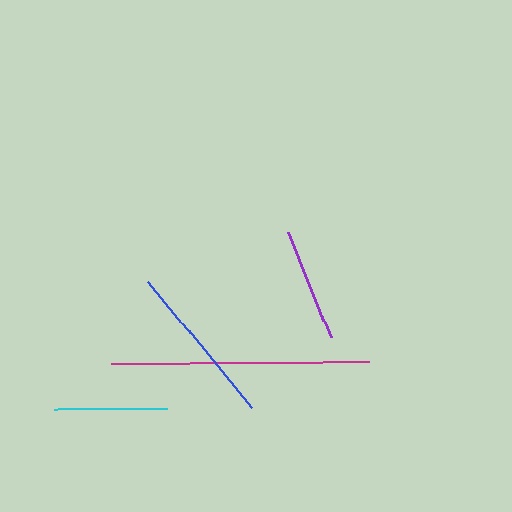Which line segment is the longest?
The magenta line is the longest at approximately 259 pixels.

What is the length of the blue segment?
The blue segment is approximately 163 pixels long.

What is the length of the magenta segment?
The magenta segment is approximately 259 pixels long.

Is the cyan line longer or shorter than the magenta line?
The magenta line is longer than the cyan line.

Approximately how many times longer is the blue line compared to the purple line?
The blue line is approximately 1.4 times the length of the purple line.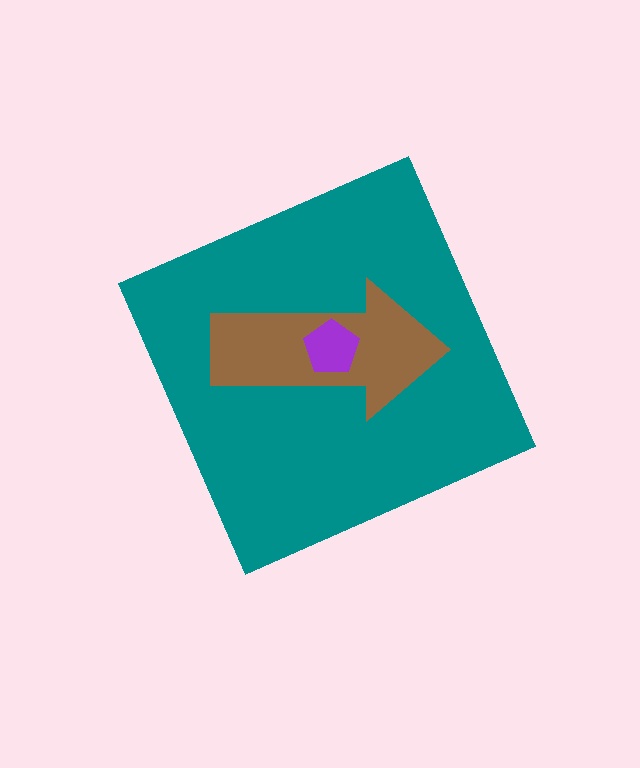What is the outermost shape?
The teal diamond.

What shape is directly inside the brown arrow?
The purple pentagon.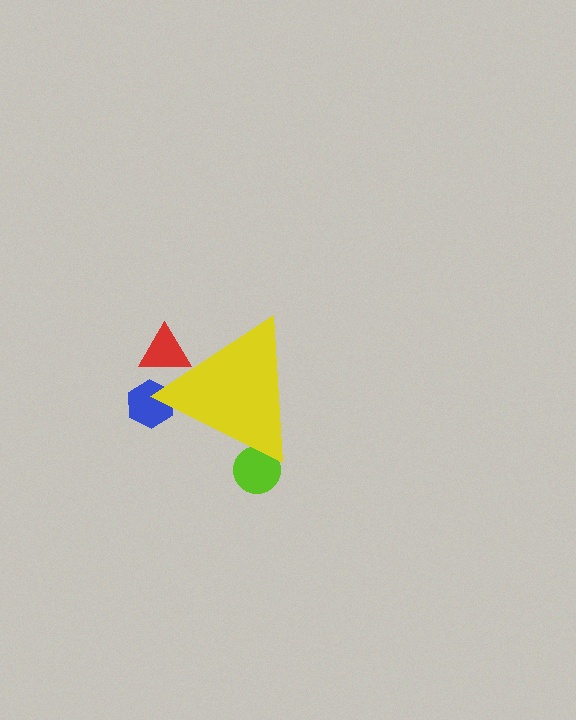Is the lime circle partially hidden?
Yes, the lime circle is partially hidden behind the yellow triangle.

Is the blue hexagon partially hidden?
Yes, the blue hexagon is partially hidden behind the yellow triangle.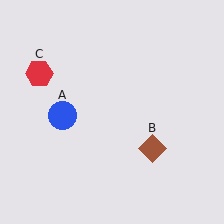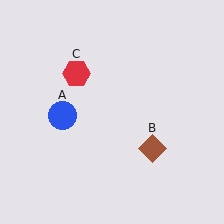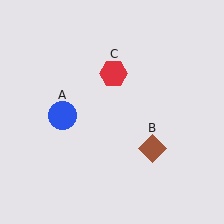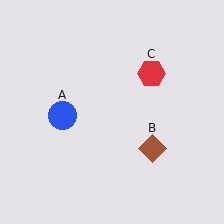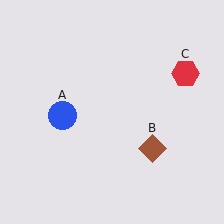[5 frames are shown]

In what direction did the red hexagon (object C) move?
The red hexagon (object C) moved right.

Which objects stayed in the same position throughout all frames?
Blue circle (object A) and brown diamond (object B) remained stationary.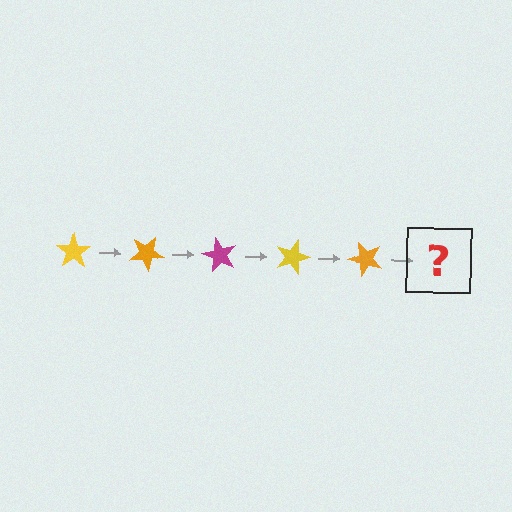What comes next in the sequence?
The next element should be a magenta star, rotated 150 degrees from the start.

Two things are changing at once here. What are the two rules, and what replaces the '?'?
The two rules are that it rotates 30 degrees each step and the color cycles through yellow, orange, and magenta. The '?' should be a magenta star, rotated 150 degrees from the start.